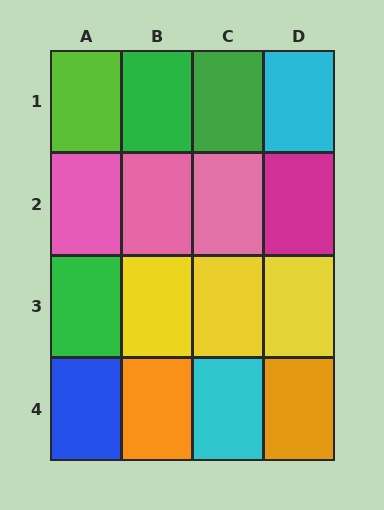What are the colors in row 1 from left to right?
Lime, green, green, cyan.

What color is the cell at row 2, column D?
Magenta.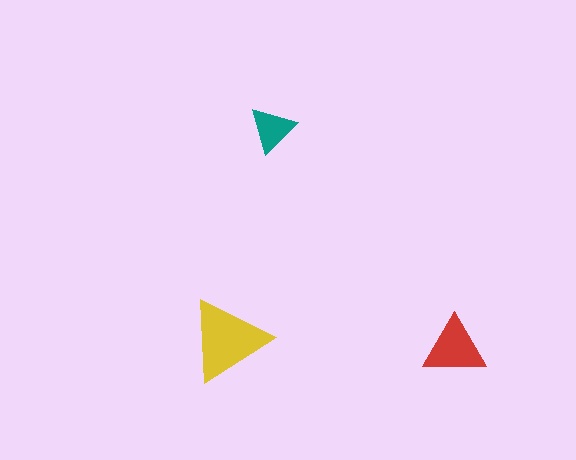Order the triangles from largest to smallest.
the yellow one, the red one, the teal one.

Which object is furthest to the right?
The red triangle is rightmost.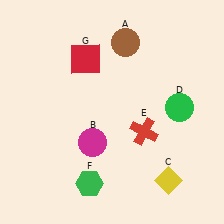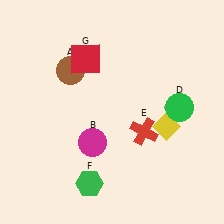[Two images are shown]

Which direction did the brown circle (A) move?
The brown circle (A) moved left.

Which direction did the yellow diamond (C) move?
The yellow diamond (C) moved up.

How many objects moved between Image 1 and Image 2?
2 objects moved between the two images.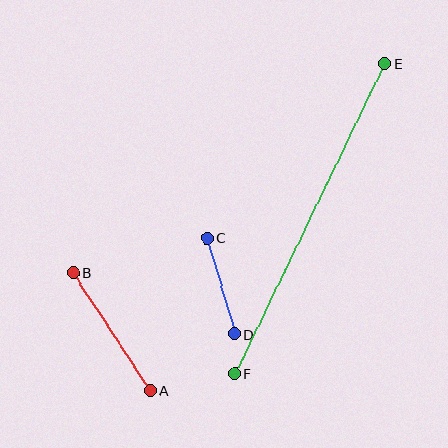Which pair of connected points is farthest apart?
Points E and F are farthest apart.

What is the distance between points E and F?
The distance is approximately 344 pixels.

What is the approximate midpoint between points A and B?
The midpoint is at approximately (112, 332) pixels.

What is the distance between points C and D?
The distance is approximately 100 pixels.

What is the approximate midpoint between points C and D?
The midpoint is at approximately (221, 286) pixels.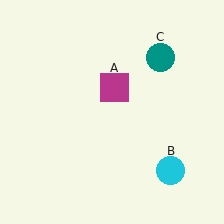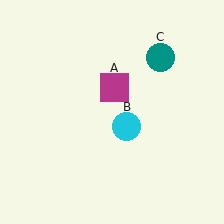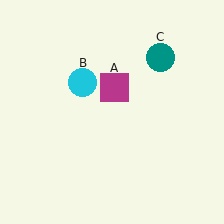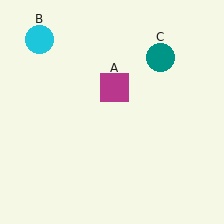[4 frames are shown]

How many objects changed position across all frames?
1 object changed position: cyan circle (object B).